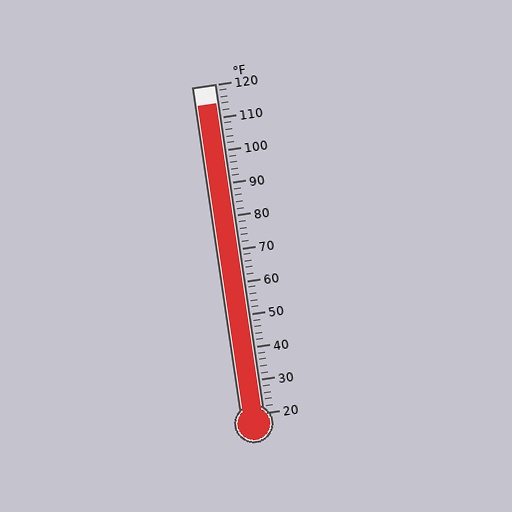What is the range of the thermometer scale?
The thermometer scale ranges from 20°F to 120°F.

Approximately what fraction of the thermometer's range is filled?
The thermometer is filled to approximately 95% of its range.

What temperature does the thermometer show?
The thermometer shows approximately 114°F.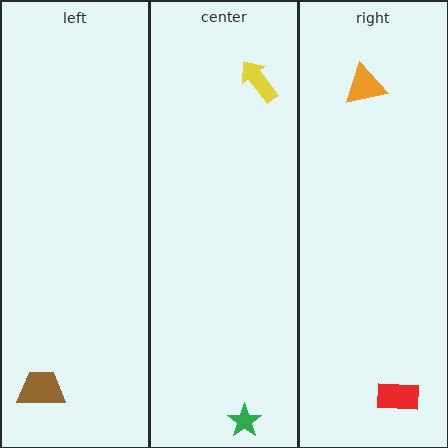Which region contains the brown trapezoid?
The left region.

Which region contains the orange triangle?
The right region.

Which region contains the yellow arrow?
The center region.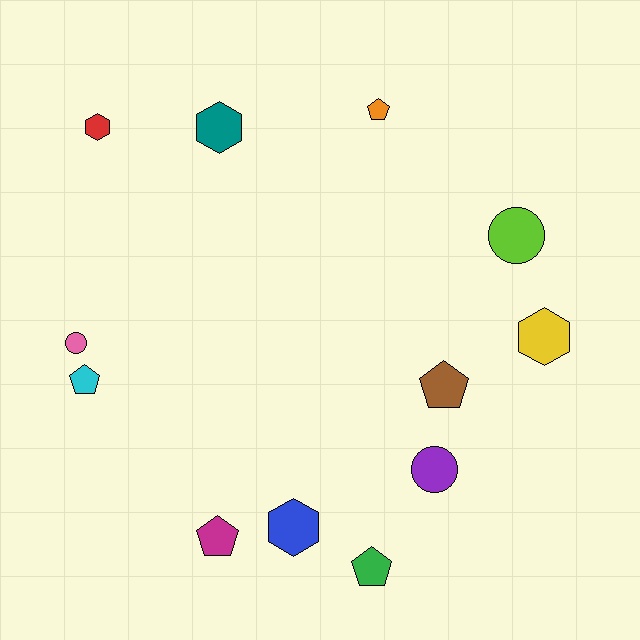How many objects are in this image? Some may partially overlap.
There are 12 objects.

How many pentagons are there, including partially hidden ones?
There are 5 pentagons.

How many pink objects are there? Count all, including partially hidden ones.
There is 1 pink object.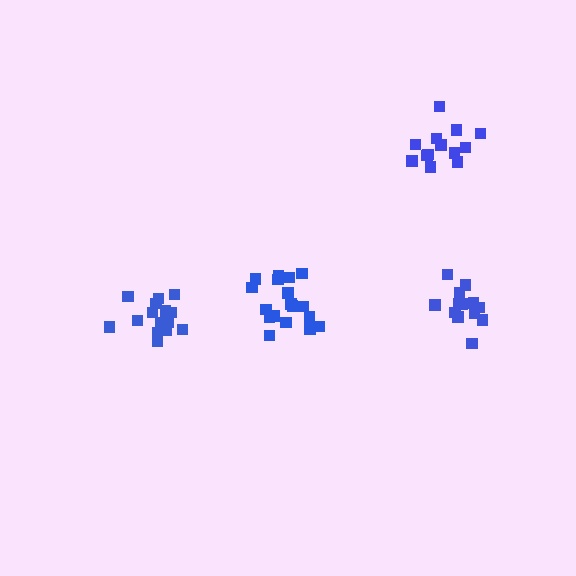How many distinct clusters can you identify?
There are 4 distinct clusters.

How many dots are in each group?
Group 1: 19 dots, Group 2: 14 dots, Group 3: 16 dots, Group 4: 15 dots (64 total).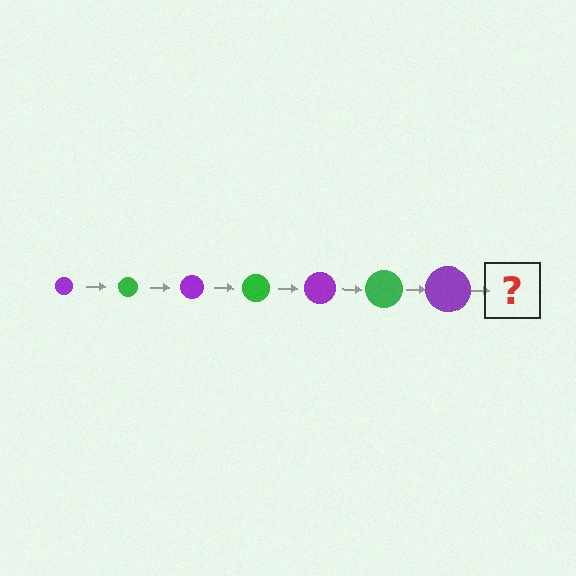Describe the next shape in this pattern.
It should be a green circle, larger than the previous one.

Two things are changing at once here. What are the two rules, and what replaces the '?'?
The two rules are that the circle grows larger each step and the color cycles through purple and green. The '?' should be a green circle, larger than the previous one.